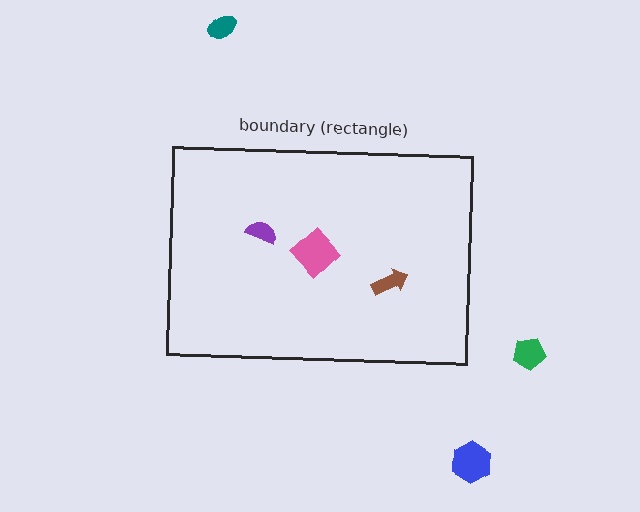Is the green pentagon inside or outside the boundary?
Outside.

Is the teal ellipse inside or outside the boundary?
Outside.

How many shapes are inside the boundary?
3 inside, 3 outside.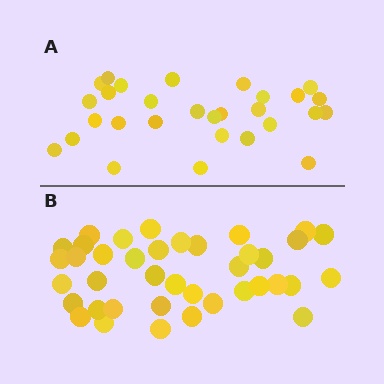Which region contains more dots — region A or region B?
Region B (the bottom region) has more dots.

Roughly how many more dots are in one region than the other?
Region B has roughly 10 or so more dots than region A.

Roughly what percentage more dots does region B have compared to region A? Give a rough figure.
About 35% more.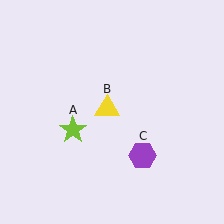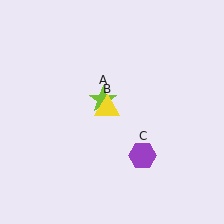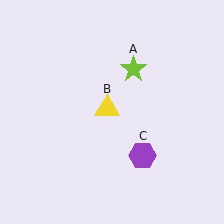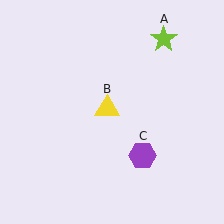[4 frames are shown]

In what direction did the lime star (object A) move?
The lime star (object A) moved up and to the right.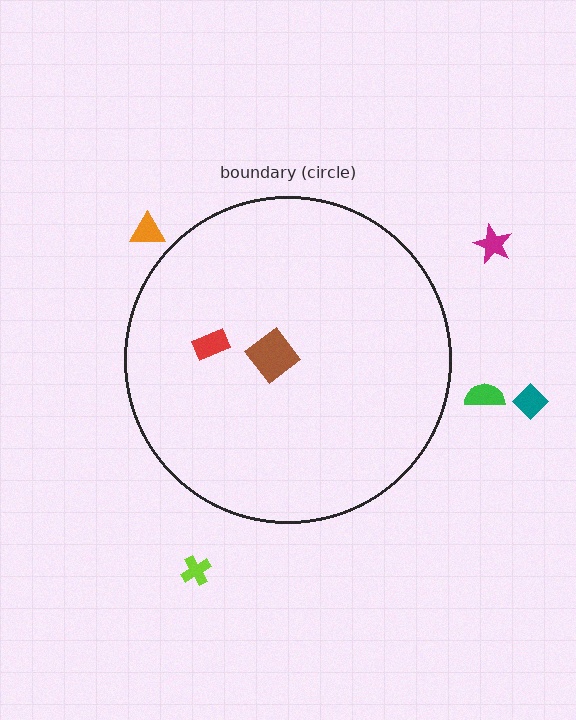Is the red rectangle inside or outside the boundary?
Inside.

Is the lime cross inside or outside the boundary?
Outside.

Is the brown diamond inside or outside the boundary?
Inside.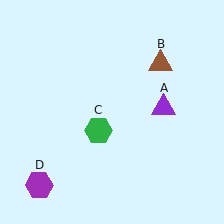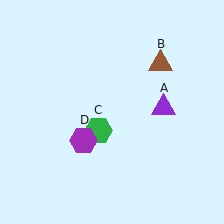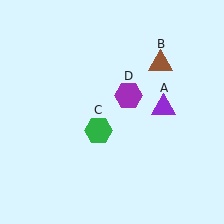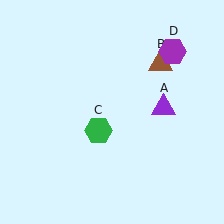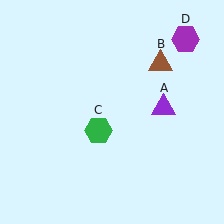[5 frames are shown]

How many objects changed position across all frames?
1 object changed position: purple hexagon (object D).